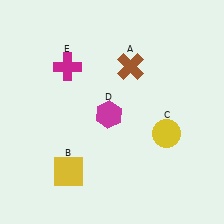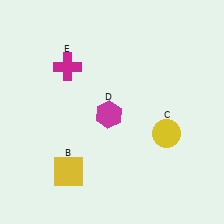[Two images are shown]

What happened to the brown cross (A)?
The brown cross (A) was removed in Image 2. It was in the top-right area of Image 1.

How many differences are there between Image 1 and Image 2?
There is 1 difference between the two images.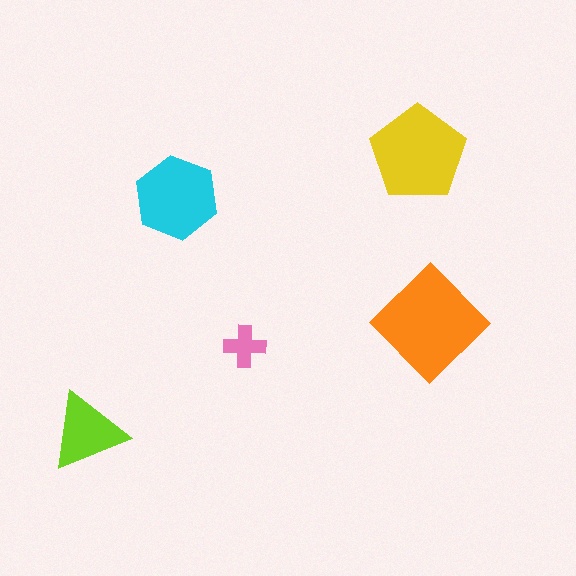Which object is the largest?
The orange diamond.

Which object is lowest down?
The lime triangle is bottommost.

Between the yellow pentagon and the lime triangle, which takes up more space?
The yellow pentagon.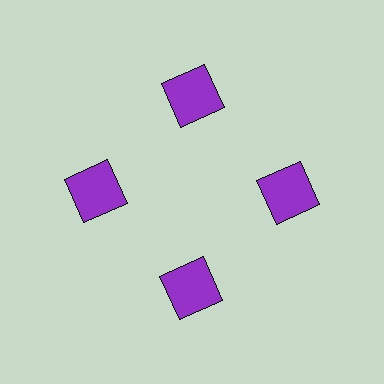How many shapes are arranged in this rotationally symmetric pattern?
There are 4 shapes, arranged in 4 groups of 1.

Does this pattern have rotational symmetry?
Yes, this pattern has 4-fold rotational symmetry. It looks the same after rotating 90 degrees around the center.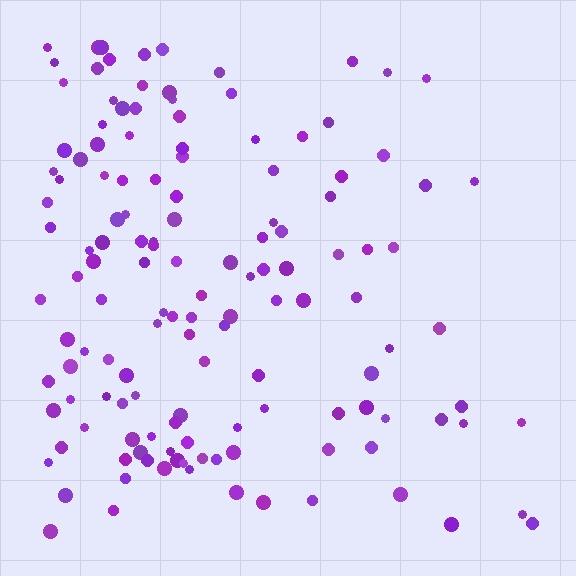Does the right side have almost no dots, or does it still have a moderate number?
Still a moderate number, just noticeably fewer than the left.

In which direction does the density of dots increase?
From right to left, with the left side densest.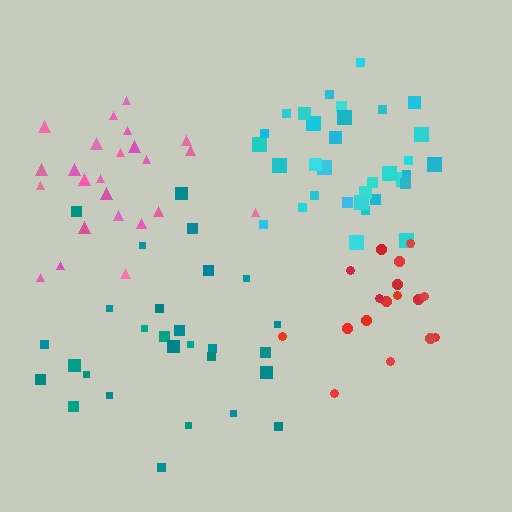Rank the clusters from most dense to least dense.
red, cyan, pink, teal.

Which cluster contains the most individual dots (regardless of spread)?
Cyan (33).